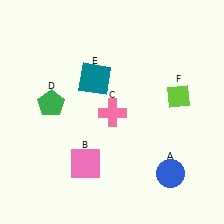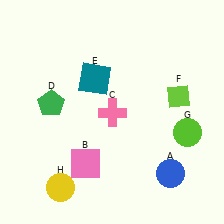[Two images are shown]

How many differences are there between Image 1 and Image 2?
There are 2 differences between the two images.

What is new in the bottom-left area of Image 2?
A yellow circle (H) was added in the bottom-left area of Image 2.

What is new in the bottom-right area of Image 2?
A lime circle (G) was added in the bottom-right area of Image 2.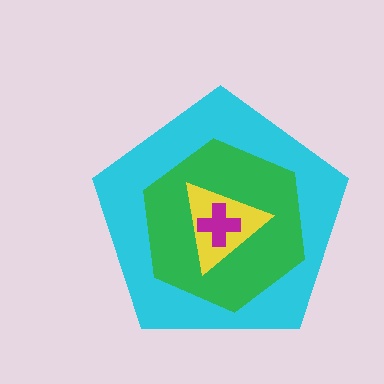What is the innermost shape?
The magenta cross.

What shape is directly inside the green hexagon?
The yellow triangle.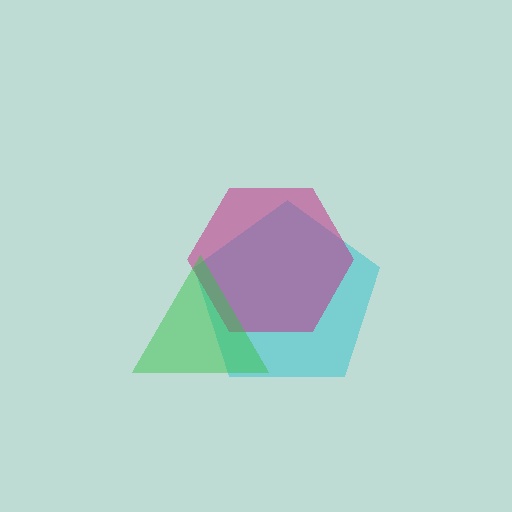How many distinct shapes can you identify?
There are 3 distinct shapes: a cyan pentagon, a magenta hexagon, a green triangle.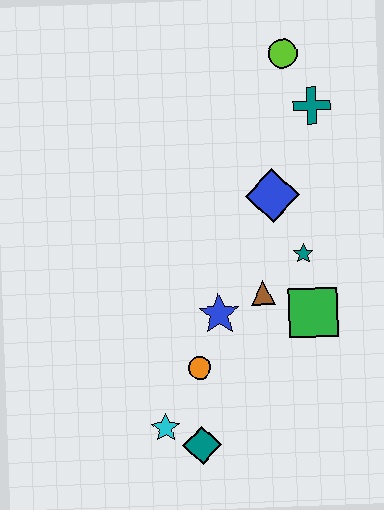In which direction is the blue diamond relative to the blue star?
The blue diamond is above the blue star.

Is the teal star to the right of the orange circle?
Yes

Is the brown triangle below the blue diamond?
Yes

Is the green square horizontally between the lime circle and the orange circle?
No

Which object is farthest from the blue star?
The lime circle is farthest from the blue star.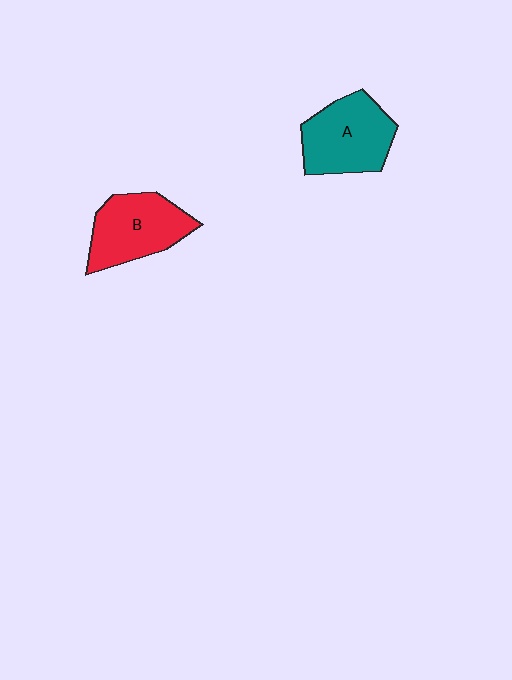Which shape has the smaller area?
Shape B (red).